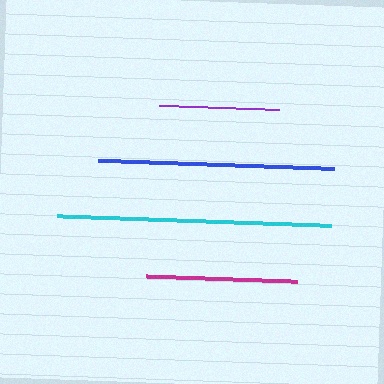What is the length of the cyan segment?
The cyan segment is approximately 274 pixels long.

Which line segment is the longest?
The cyan line is the longest at approximately 274 pixels.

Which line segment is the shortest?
The purple line is the shortest at approximately 120 pixels.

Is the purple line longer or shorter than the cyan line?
The cyan line is longer than the purple line.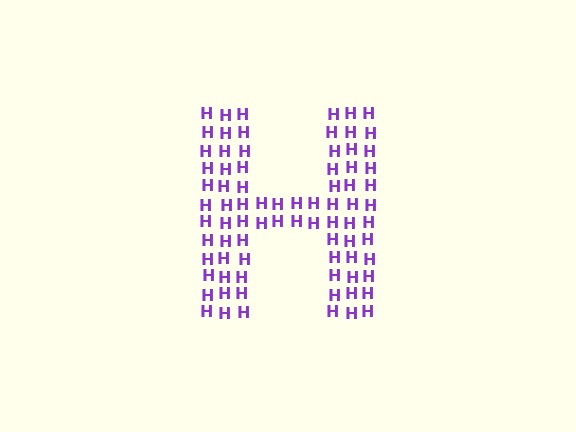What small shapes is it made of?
It is made of small letter H's.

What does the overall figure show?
The overall figure shows the letter H.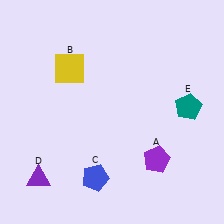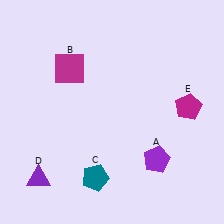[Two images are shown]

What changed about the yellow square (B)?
In Image 1, B is yellow. In Image 2, it changed to magenta.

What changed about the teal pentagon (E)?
In Image 1, E is teal. In Image 2, it changed to magenta.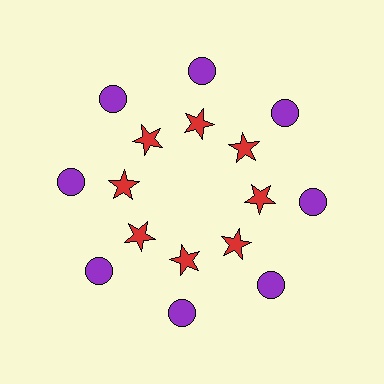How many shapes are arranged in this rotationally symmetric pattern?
There are 16 shapes, arranged in 8 groups of 2.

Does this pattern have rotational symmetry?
Yes, this pattern has 8-fold rotational symmetry. It looks the same after rotating 45 degrees around the center.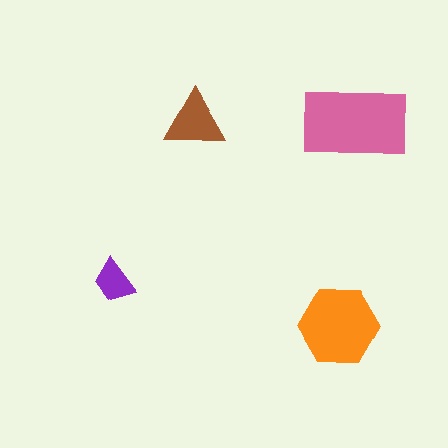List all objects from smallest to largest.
The purple trapezoid, the brown triangle, the orange hexagon, the pink rectangle.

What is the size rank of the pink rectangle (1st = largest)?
1st.